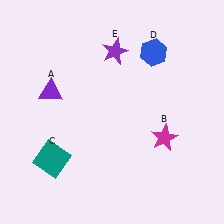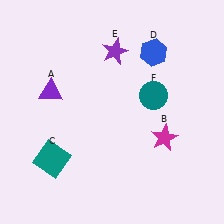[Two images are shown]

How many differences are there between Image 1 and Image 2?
There is 1 difference between the two images.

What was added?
A teal circle (F) was added in Image 2.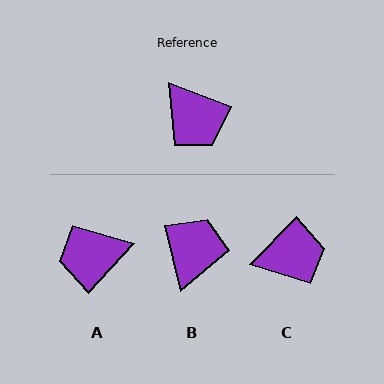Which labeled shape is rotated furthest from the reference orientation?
B, about 124 degrees away.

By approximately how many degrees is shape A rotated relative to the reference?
Approximately 111 degrees clockwise.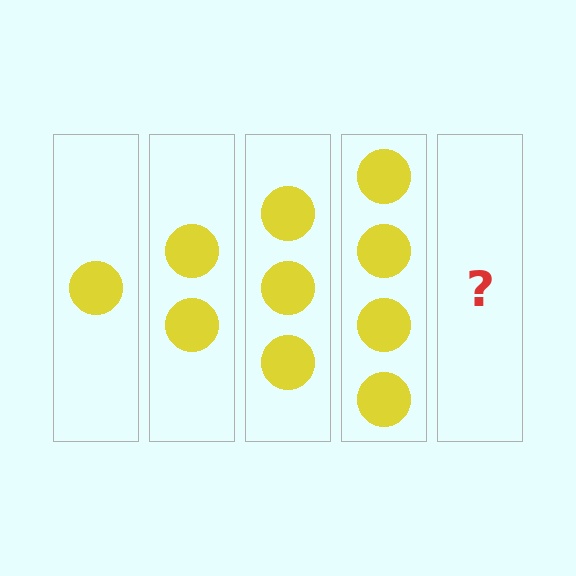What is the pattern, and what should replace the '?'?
The pattern is that each step adds one more circle. The '?' should be 5 circles.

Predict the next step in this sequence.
The next step is 5 circles.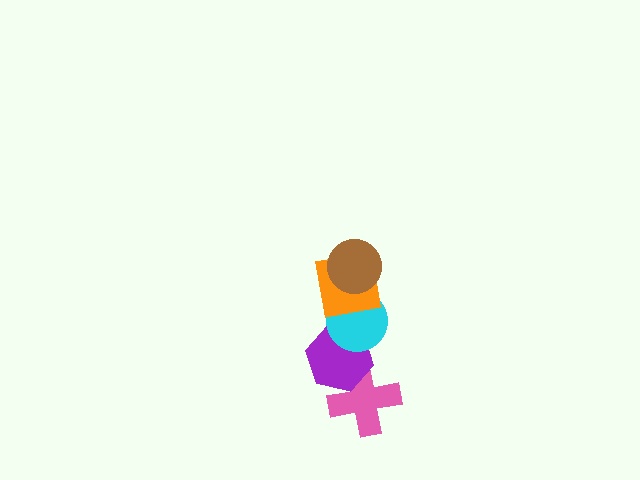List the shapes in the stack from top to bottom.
From top to bottom: the brown circle, the orange square, the cyan circle, the purple hexagon, the pink cross.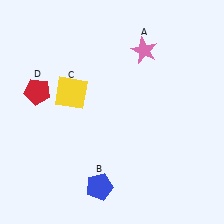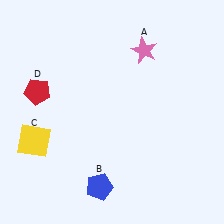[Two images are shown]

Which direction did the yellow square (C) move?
The yellow square (C) moved down.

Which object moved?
The yellow square (C) moved down.